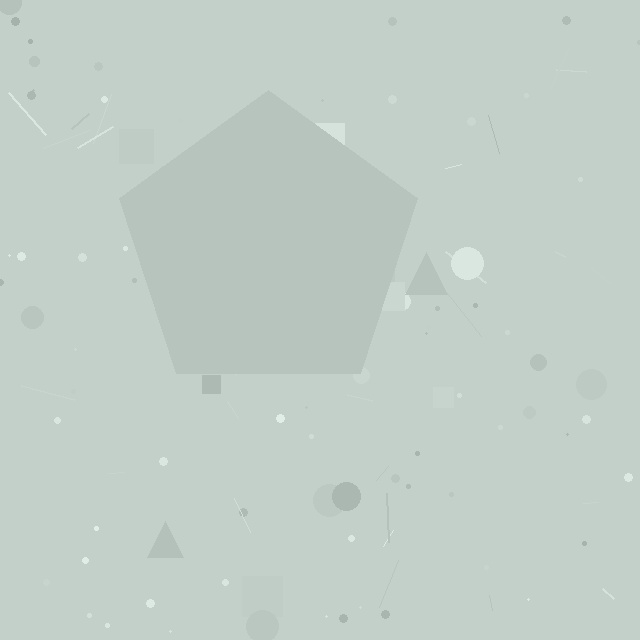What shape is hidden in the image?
A pentagon is hidden in the image.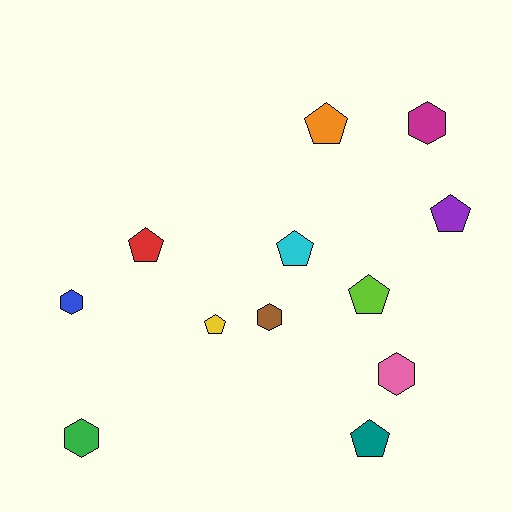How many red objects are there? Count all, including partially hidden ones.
There is 1 red object.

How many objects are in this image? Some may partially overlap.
There are 12 objects.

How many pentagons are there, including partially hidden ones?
There are 7 pentagons.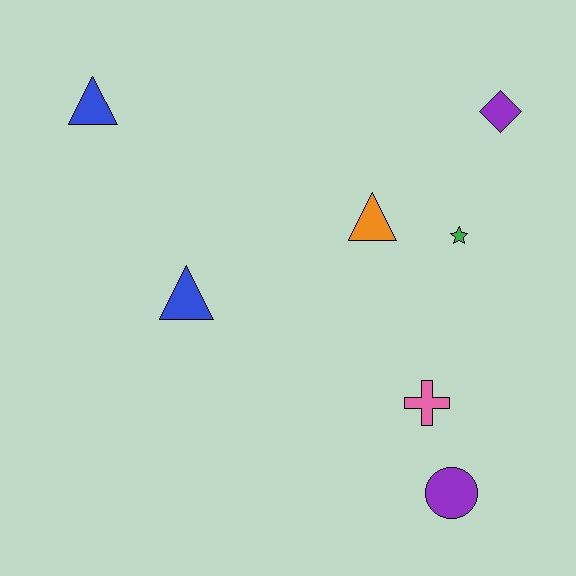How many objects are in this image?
There are 7 objects.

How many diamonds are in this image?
There is 1 diamond.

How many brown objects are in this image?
There are no brown objects.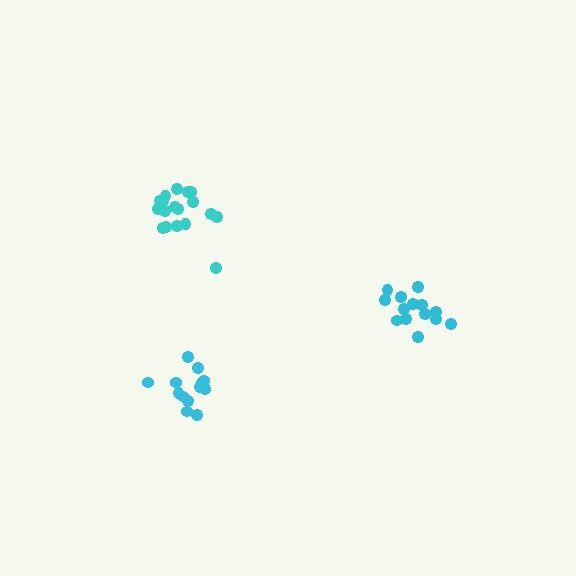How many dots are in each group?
Group 1: 14 dots, Group 2: 14 dots, Group 3: 18 dots (46 total).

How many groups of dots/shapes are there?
There are 3 groups.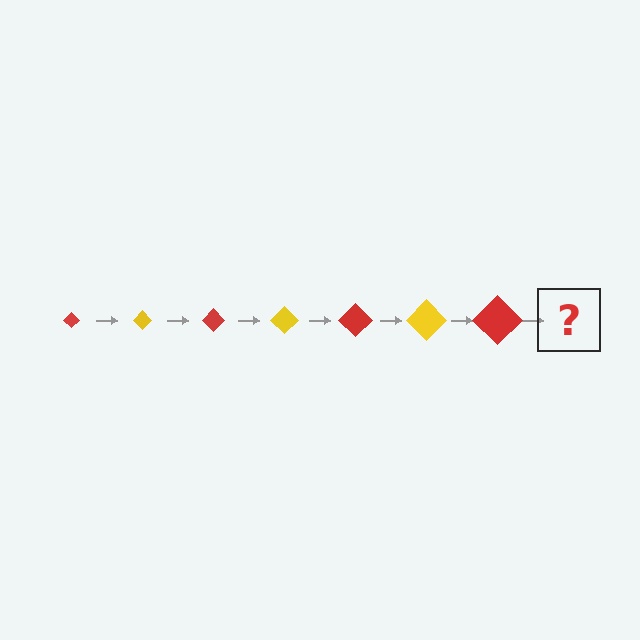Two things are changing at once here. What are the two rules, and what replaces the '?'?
The two rules are that the diamond grows larger each step and the color cycles through red and yellow. The '?' should be a yellow diamond, larger than the previous one.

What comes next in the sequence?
The next element should be a yellow diamond, larger than the previous one.